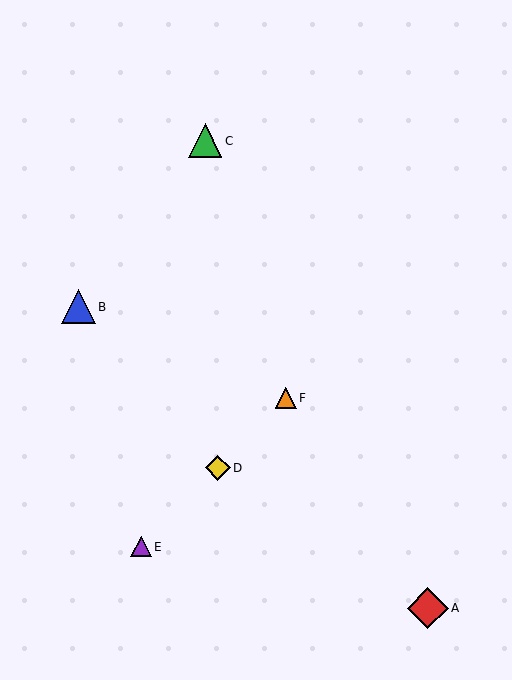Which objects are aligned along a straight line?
Objects D, E, F are aligned along a straight line.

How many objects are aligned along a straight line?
3 objects (D, E, F) are aligned along a straight line.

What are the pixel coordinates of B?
Object B is at (78, 307).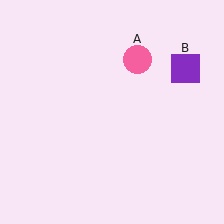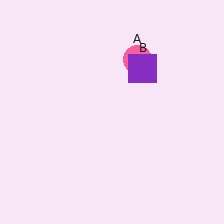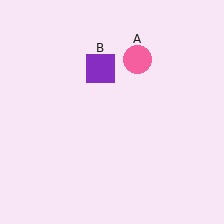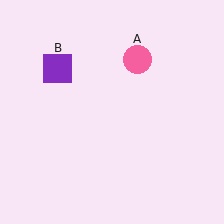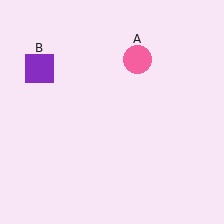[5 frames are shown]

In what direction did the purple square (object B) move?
The purple square (object B) moved left.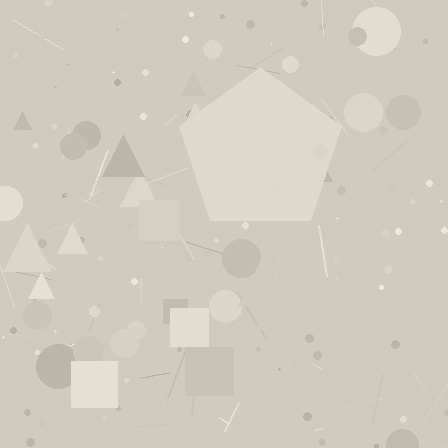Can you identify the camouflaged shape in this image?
The camouflaged shape is a pentagon.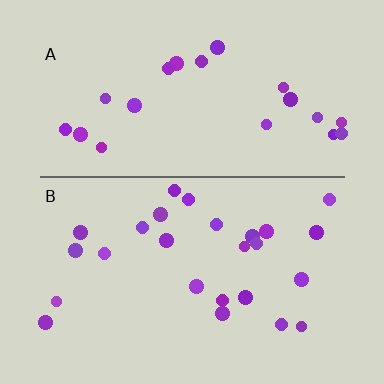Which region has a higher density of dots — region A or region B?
B (the bottom).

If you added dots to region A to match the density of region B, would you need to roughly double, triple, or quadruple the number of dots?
Approximately double.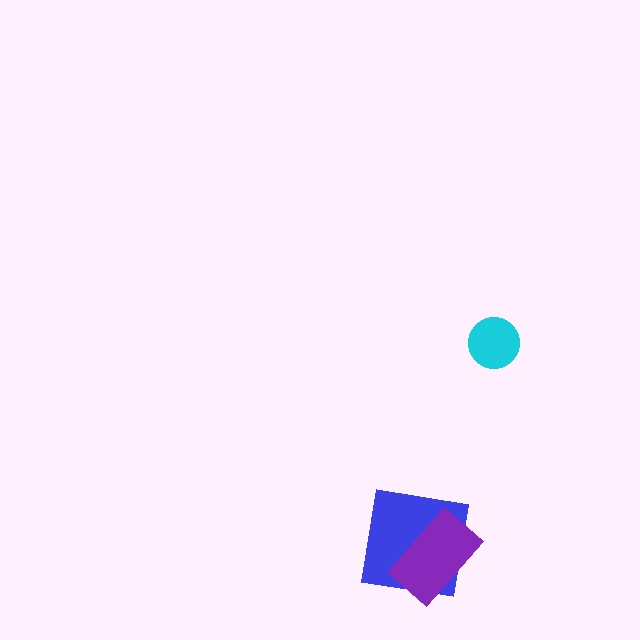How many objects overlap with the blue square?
1 object overlaps with the blue square.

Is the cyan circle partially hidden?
No, no other shape covers it.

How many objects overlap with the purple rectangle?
1 object overlaps with the purple rectangle.